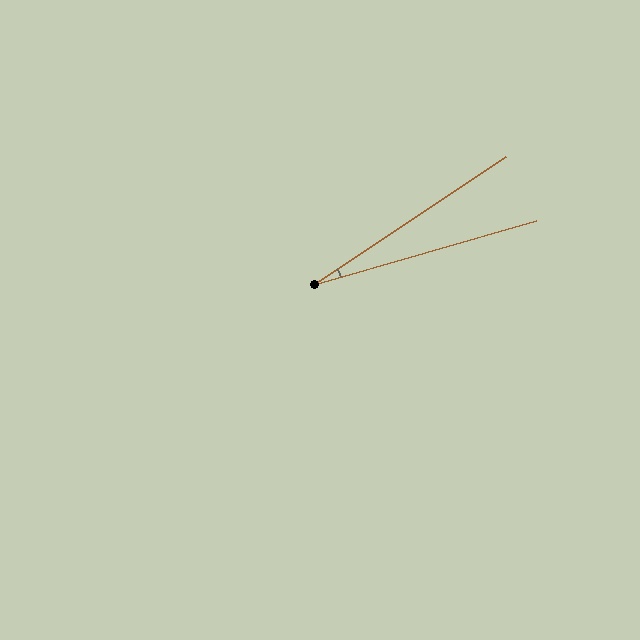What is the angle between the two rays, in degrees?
Approximately 18 degrees.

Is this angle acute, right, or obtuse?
It is acute.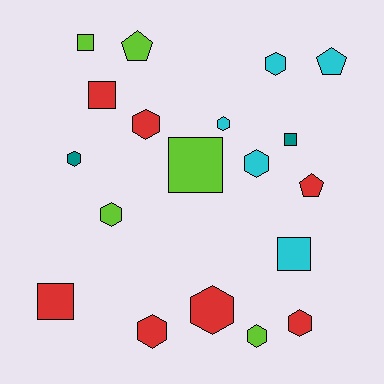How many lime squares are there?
There are 2 lime squares.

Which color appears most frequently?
Red, with 7 objects.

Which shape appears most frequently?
Hexagon, with 10 objects.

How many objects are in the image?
There are 19 objects.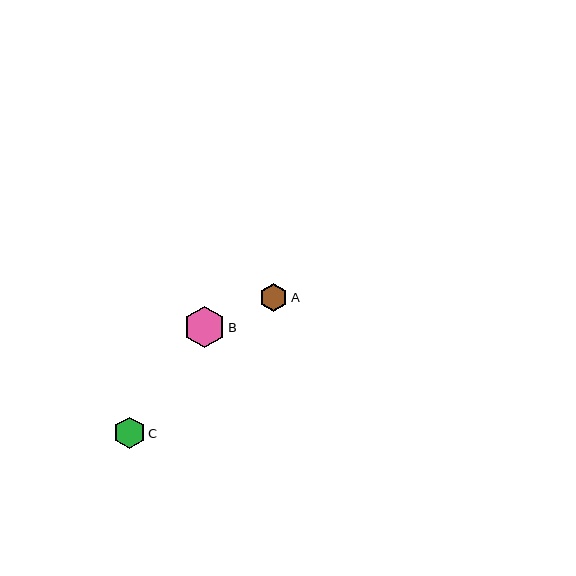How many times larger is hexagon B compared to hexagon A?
Hexagon B is approximately 1.5 times the size of hexagon A.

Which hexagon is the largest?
Hexagon B is the largest with a size of approximately 41 pixels.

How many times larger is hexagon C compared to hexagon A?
Hexagon C is approximately 1.1 times the size of hexagon A.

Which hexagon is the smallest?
Hexagon A is the smallest with a size of approximately 28 pixels.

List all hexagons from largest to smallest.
From largest to smallest: B, C, A.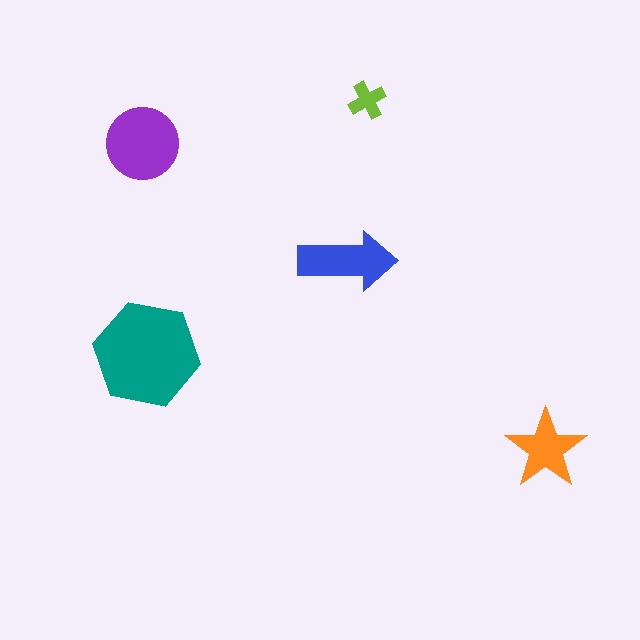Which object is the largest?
The teal hexagon.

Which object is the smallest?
The lime cross.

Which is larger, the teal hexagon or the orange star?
The teal hexagon.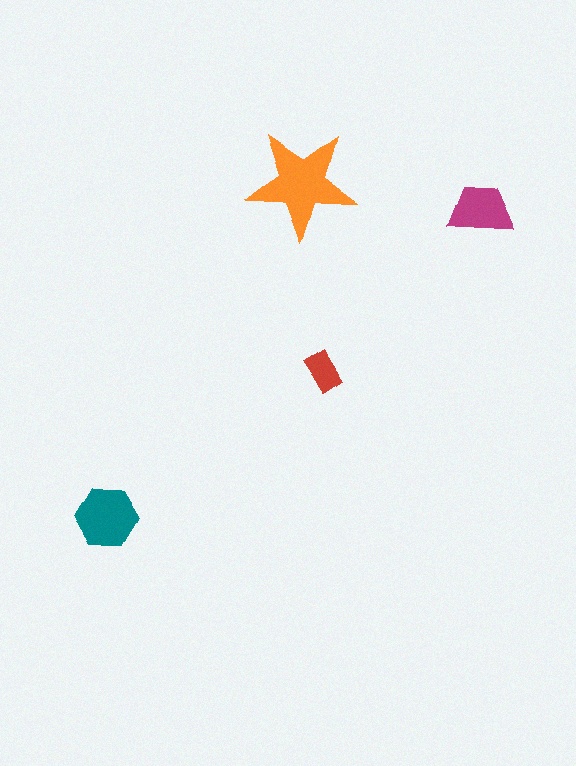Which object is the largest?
The orange star.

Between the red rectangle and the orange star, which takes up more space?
The orange star.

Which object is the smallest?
The red rectangle.